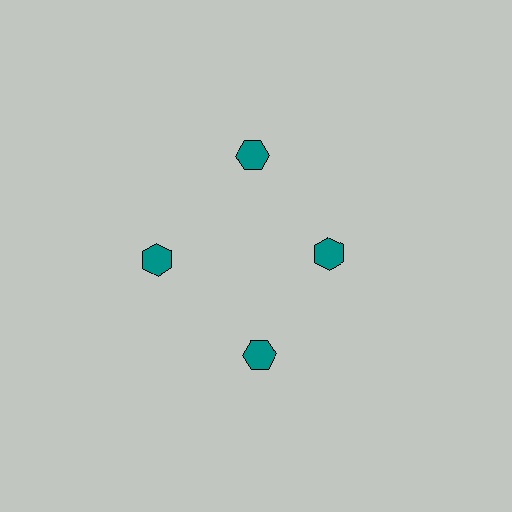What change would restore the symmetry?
The symmetry would be restored by moving it outward, back onto the ring so that all 4 hexagons sit at equal angles and equal distance from the center.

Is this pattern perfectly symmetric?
No. The 4 teal hexagons are arranged in a ring, but one element near the 3 o'clock position is pulled inward toward the center, breaking the 4-fold rotational symmetry.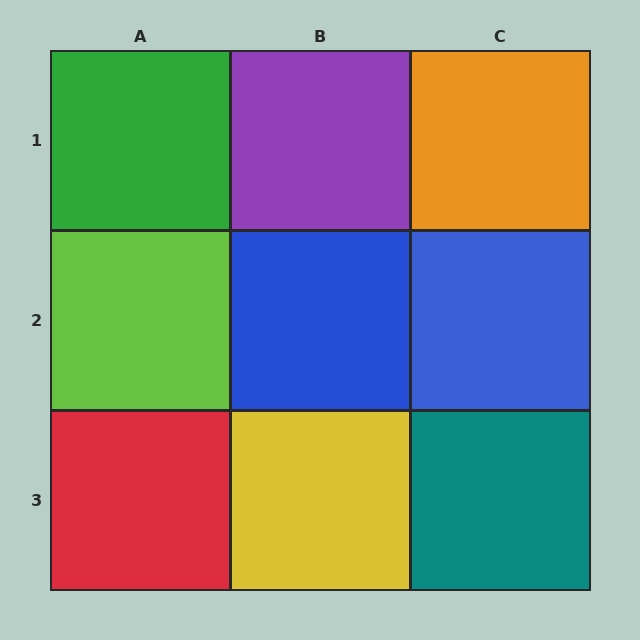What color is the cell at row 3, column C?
Teal.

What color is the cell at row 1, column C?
Orange.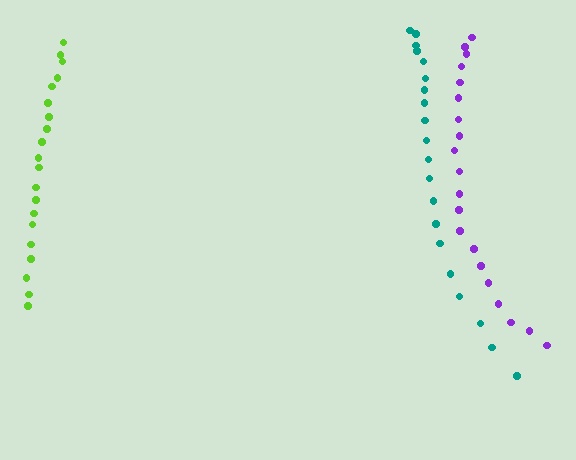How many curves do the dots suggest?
There are 3 distinct paths.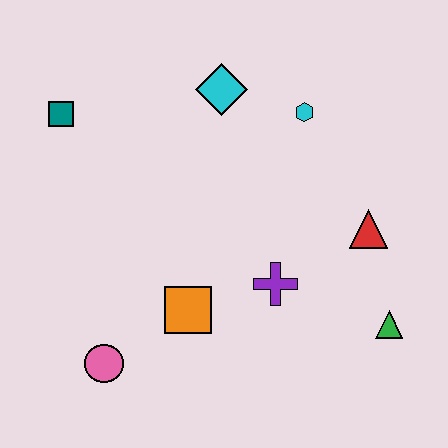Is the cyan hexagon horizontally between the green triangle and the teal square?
Yes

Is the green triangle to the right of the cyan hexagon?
Yes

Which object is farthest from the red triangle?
The teal square is farthest from the red triangle.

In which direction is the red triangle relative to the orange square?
The red triangle is to the right of the orange square.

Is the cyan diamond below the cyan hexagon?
No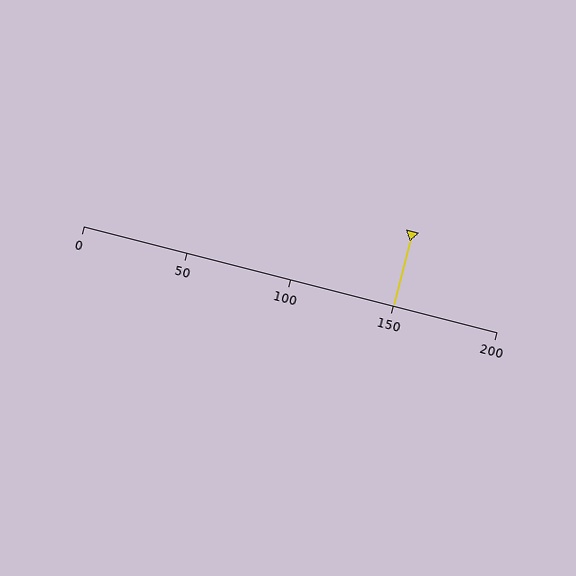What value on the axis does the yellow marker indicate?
The marker indicates approximately 150.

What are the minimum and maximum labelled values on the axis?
The axis runs from 0 to 200.